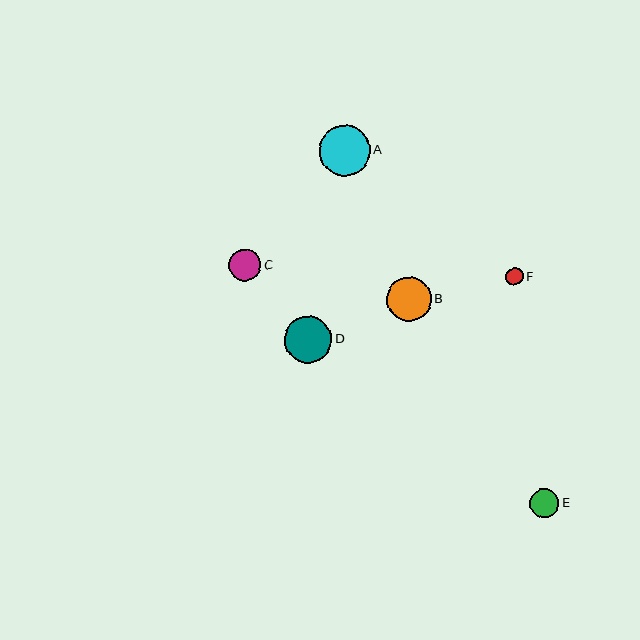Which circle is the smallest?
Circle F is the smallest with a size of approximately 18 pixels.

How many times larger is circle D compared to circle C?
Circle D is approximately 1.5 times the size of circle C.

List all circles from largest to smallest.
From largest to smallest: A, D, B, C, E, F.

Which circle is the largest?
Circle A is the largest with a size of approximately 50 pixels.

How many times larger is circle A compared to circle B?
Circle A is approximately 1.1 times the size of circle B.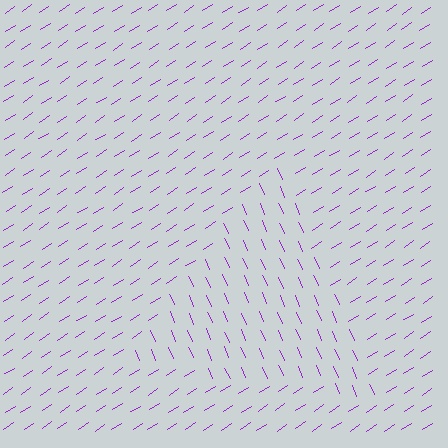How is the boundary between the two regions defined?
The boundary is defined purely by a change in line orientation (approximately 81 degrees difference). All lines are the same color and thickness.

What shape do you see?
I see a triangle.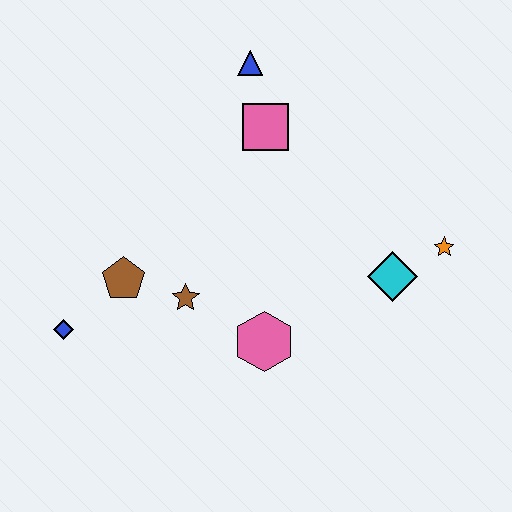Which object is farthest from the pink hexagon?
The blue triangle is farthest from the pink hexagon.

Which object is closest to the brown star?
The brown pentagon is closest to the brown star.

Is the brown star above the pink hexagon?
Yes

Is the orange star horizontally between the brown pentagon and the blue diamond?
No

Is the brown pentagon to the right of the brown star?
No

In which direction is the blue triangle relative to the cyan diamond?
The blue triangle is above the cyan diamond.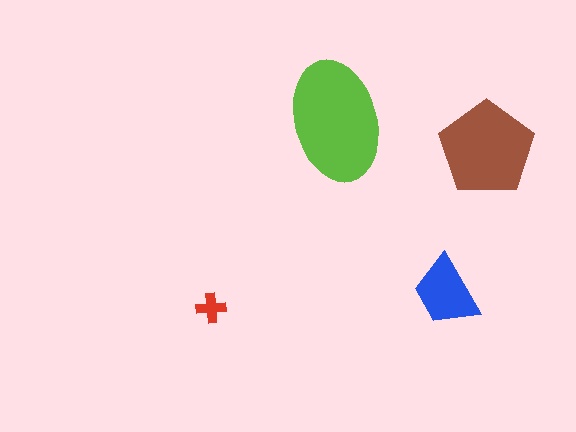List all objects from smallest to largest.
The red cross, the blue trapezoid, the brown pentagon, the lime ellipse.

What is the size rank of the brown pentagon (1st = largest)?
2nd.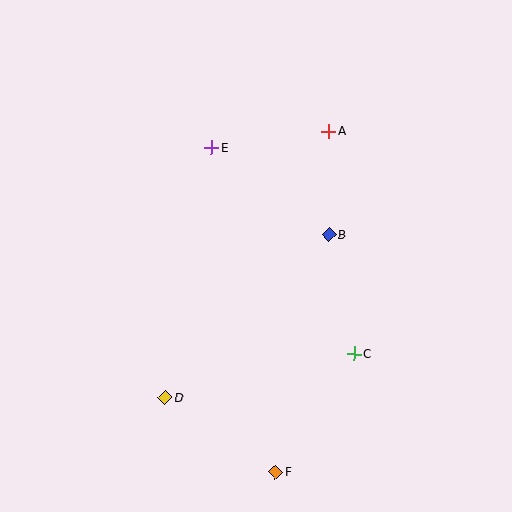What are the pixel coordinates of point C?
Point C is at (354, 354).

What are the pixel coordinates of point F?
Point F is at (275, 472).